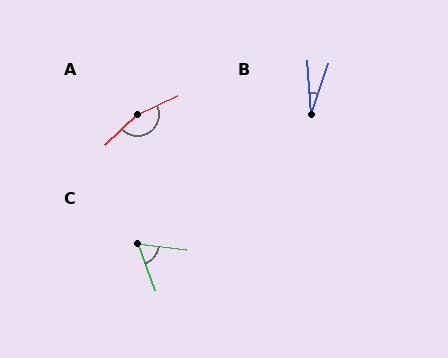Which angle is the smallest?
B, at approximately 22 degrees.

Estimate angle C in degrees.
Approximately 63 degrees.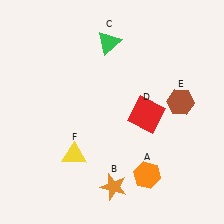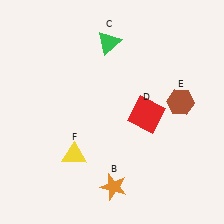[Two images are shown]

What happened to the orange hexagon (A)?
The orange hexagon (A) was removed in Image 2. It was in the bottom-right area of Image 1.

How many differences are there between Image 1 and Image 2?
There is 1 difference between the two images.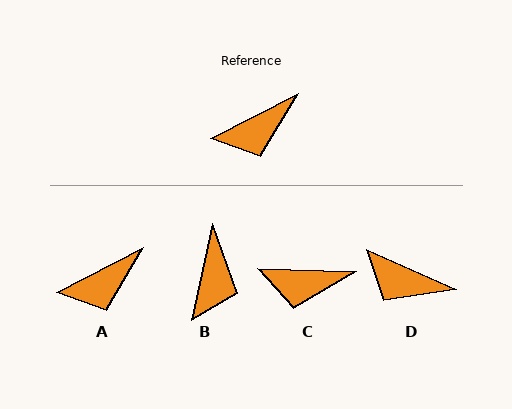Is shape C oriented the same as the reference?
No, it is off by about 29 degrees.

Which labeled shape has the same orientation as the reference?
A.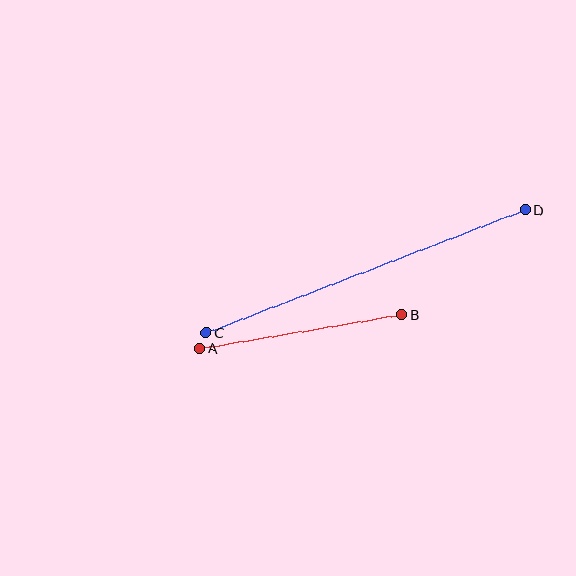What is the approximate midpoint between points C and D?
The midpoint is at approximately (366, 271) pixels.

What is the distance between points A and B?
The distance is approximately 205 pixels.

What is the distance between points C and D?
The distance is approximately 342 pixels.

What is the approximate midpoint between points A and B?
The midpoint is at approximately (301, 332) pixels.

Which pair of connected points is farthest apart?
Points C and D are farthest apart.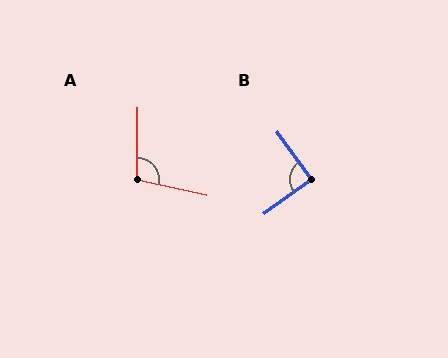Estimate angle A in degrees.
Approximately 102 degrees.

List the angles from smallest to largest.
B (90°), A (102°).